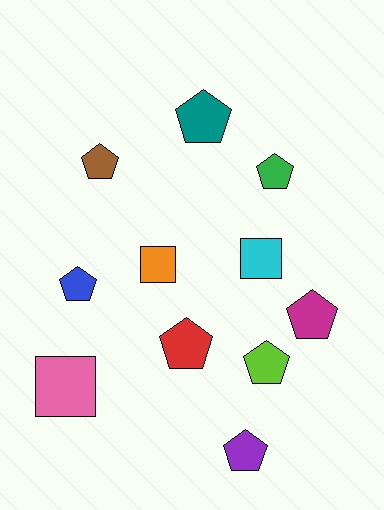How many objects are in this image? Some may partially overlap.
There are 11 objects.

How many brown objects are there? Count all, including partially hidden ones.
There is 1 brown object.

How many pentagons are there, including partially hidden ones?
There are 8 pentagons.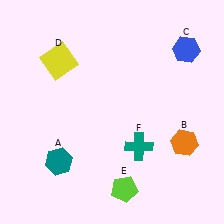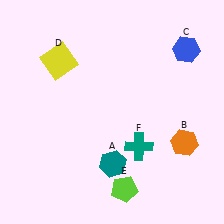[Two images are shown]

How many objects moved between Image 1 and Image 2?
1 object moved between the two images.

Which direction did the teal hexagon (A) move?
The teal hexagon (A) moved right.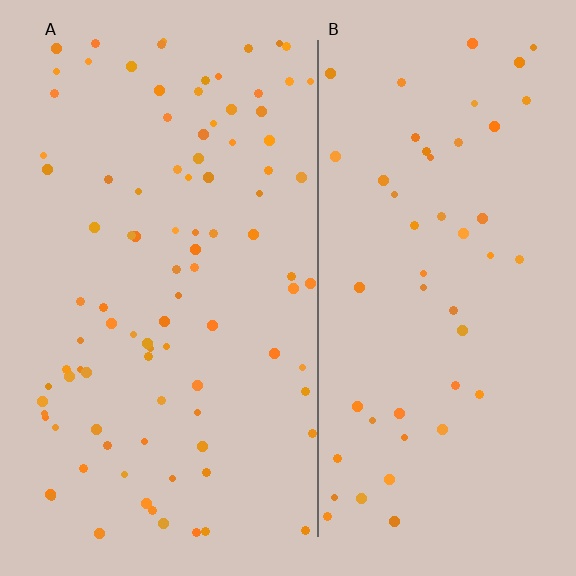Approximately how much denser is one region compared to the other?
Approximately 1.9× — region A over region B.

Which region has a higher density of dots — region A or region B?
A (the left).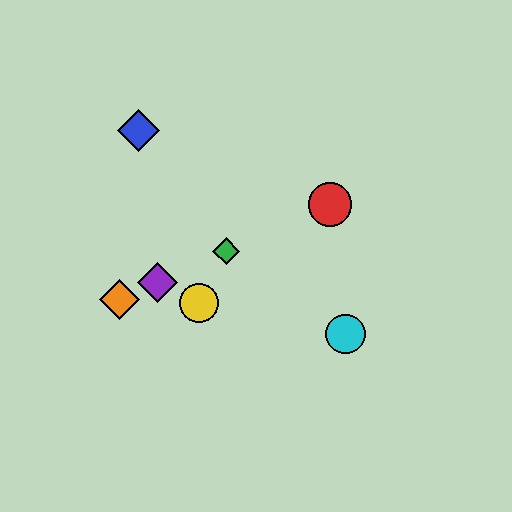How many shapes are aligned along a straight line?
4 shapes (the red circle, the green diamond, the purple diamond, the orange diamond) are aligned along a straight line.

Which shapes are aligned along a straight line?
The red circle, the green diamond, the purple diamond, the orange diamond are aligned along a straight line.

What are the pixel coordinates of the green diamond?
The green diamond is at (226, 251).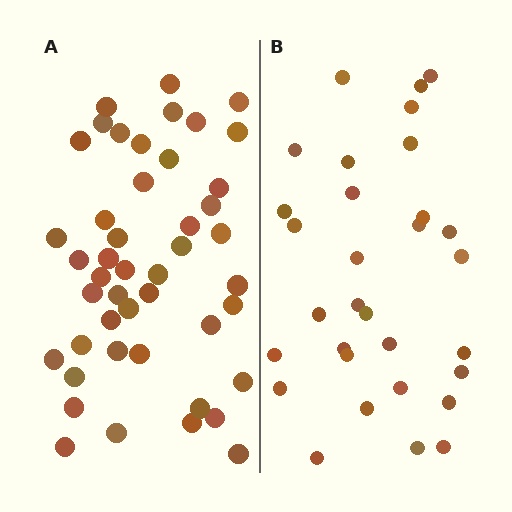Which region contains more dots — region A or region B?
Region A (the left region) has more dots.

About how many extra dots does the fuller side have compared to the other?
Region A has approximately 15 more dots than region B.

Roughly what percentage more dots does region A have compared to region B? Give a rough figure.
About 50% more.